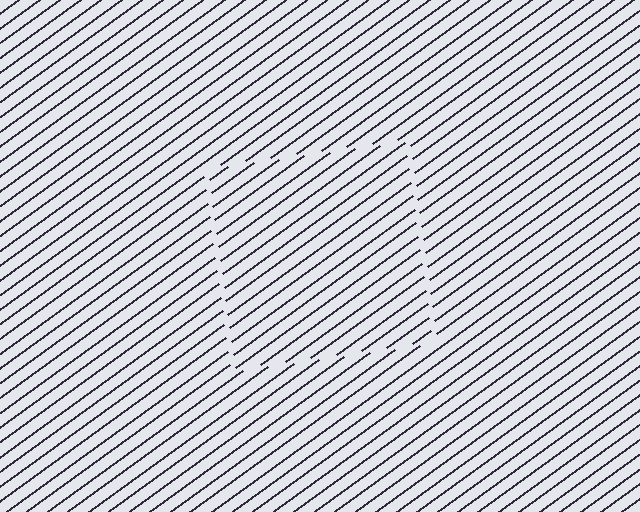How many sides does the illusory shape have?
4 sides — the line-ends trace a square.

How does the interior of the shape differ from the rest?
The interior of the shape contains the same grating, shifted by half a period — the contour is defined by the phase discontinuity where line-ends from the inner and outer gratings abut.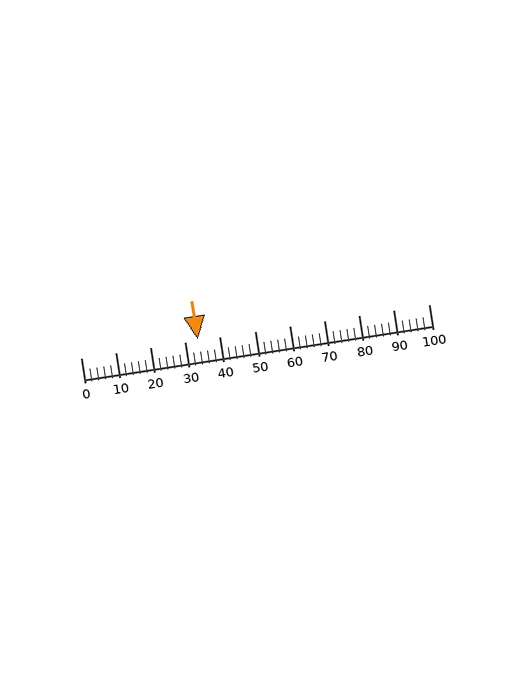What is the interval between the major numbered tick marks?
The major tick marks are spaced 10 units apart.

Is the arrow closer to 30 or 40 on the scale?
The arrow is closer to 30.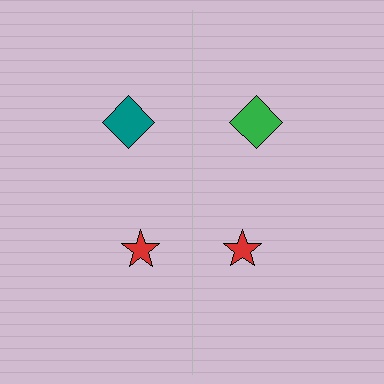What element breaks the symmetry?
The green diamond on the right side breaks the symmetry — its mirror counterpart is teal.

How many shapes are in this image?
There are 4 shapes in this image.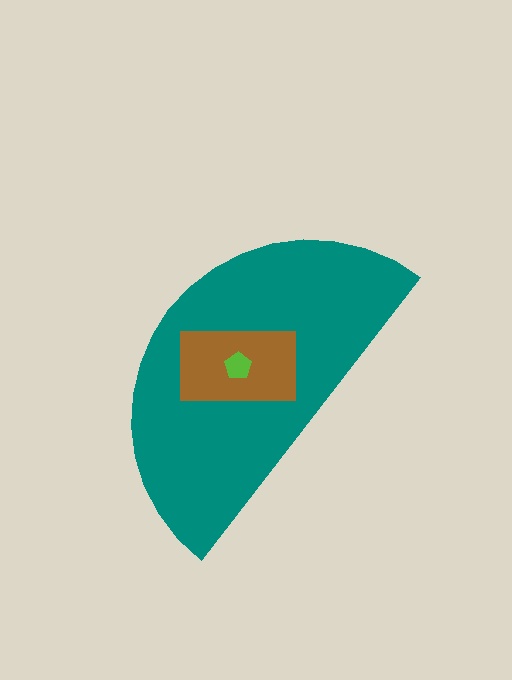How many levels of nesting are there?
3.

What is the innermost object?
The lime pentagon.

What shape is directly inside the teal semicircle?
The brown rectangle.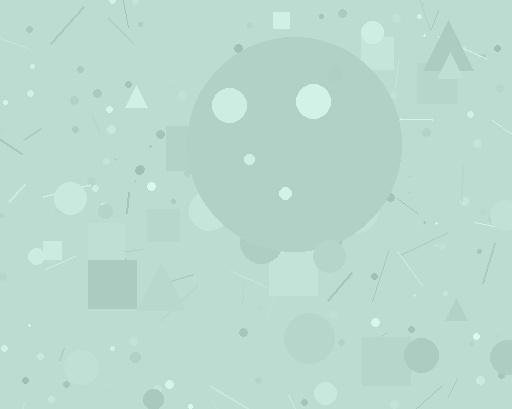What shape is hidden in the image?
A circle is hidden in the image.